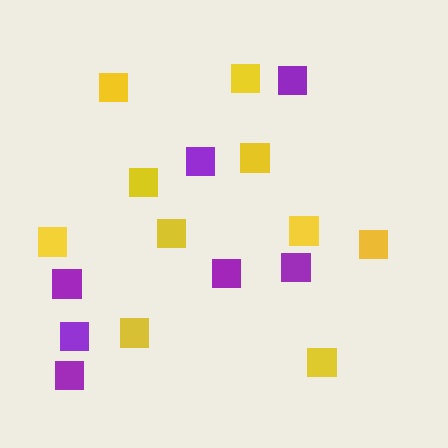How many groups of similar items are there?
There are 2 groups: one group of purple squares (7) and one group of yellow squares (10).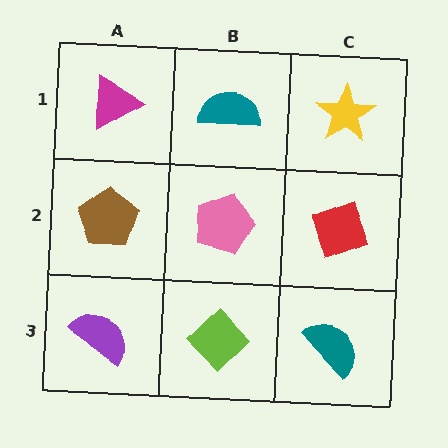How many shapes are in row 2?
3 shapes.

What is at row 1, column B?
A teal semicircle.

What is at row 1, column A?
A magenta triangle.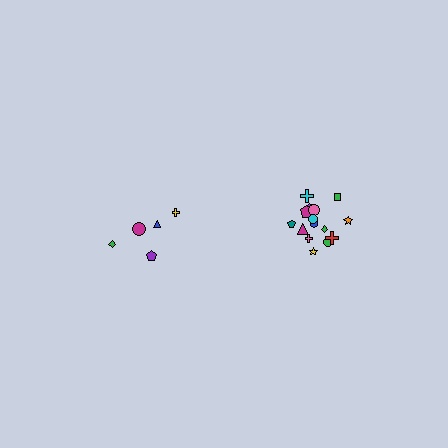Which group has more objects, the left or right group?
The right group.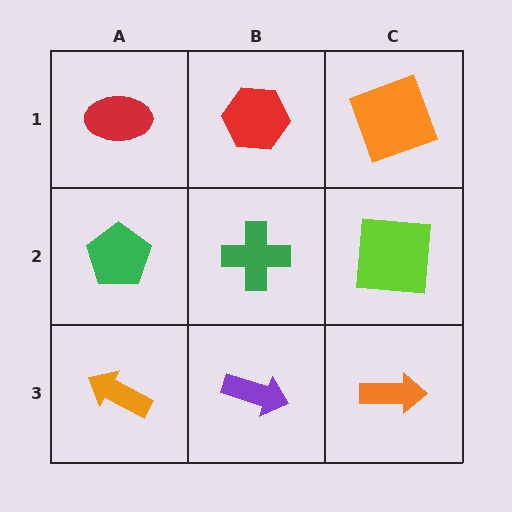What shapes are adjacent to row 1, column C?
A lime square (row 2, column C), a red hexagon (row 1, column B).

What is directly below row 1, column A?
A green pentagon.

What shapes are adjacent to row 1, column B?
A green cross (row 2, column B), a red ellipse (row 1, column A), an orange square (row 1, column C).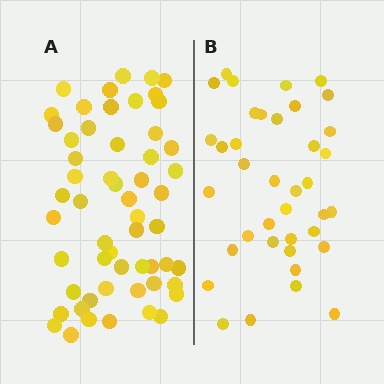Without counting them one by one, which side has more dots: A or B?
Region A (the left region) has more dots.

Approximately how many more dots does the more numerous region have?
Region A has approximately 20 more dots than region B.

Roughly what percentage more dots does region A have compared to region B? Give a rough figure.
About 45% more.